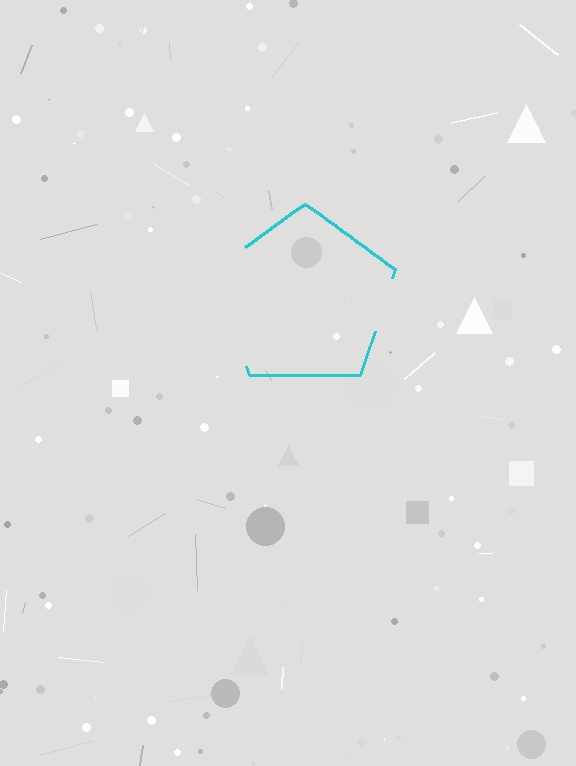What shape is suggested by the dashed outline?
The dashed outline suggests a pentagon.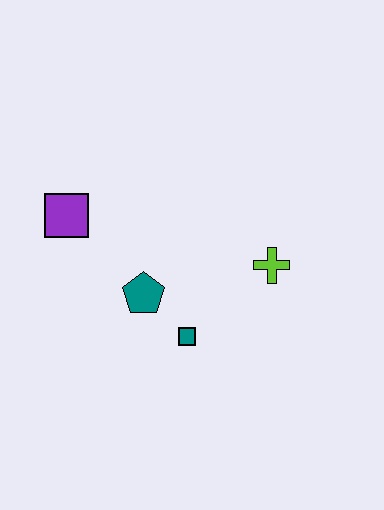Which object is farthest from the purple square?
The lime cross is farthest from the purple square.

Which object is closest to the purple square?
The teal pentagon is closest to the purple square.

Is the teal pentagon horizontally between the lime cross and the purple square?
Yes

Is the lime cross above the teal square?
Yes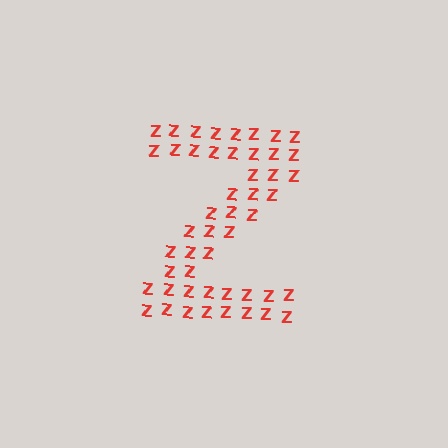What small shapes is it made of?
It is made of small letter Z's.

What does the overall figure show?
The overall figure shows the letter Z.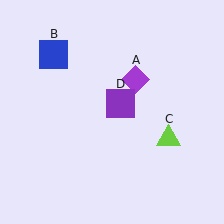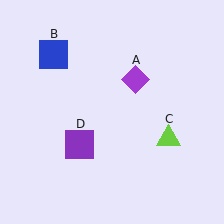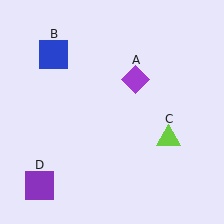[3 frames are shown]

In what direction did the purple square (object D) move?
The purple square (object D) moved down and to the left.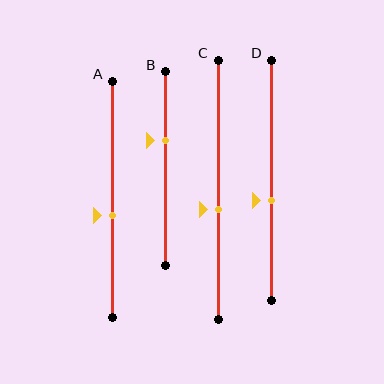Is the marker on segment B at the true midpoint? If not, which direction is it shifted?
No, the marker on segment B is shifted upward by about 14% of the segment length.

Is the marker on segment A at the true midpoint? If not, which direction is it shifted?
No, the marker on segment A is shifted downward by about 7% of the segment length.